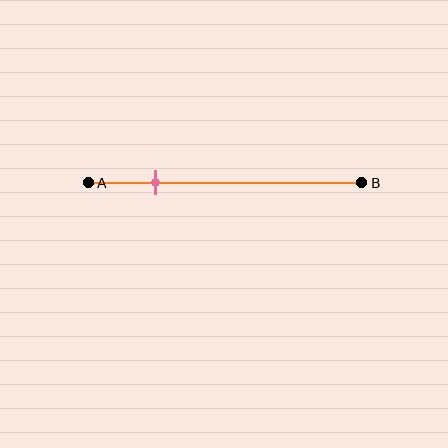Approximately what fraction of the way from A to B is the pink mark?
The pink mark is approximately 25% of the way from A to B.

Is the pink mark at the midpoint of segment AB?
No, the mark is at about 25% from A, not at the 50% midpoint.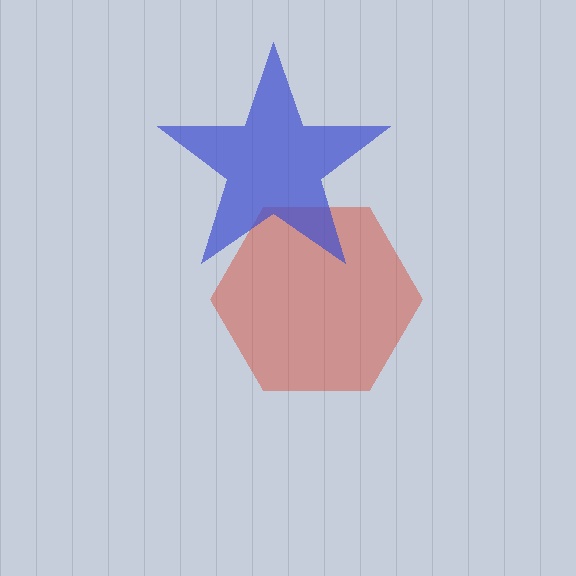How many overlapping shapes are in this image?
There are 2 overlapping shapes in the image.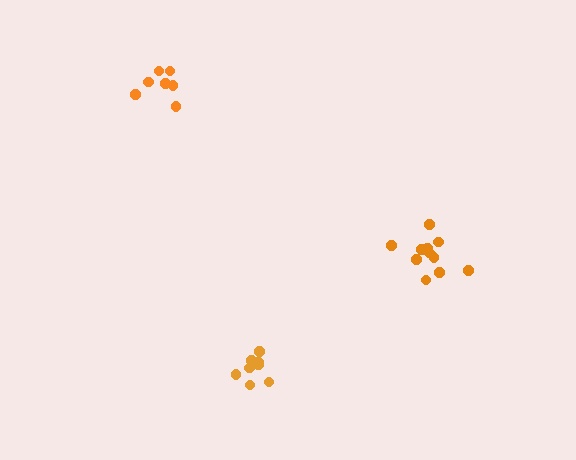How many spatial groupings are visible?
There are 3 spatial groupings.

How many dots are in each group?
Group 1: 7 dots, Group 2: 8 dots, Group 3: 11 dots (26 total).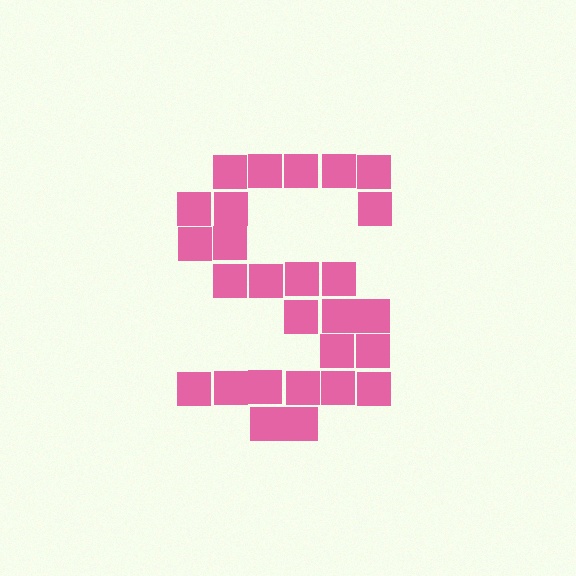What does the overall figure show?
The overall figure shows the letter S.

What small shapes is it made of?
It is made of small squares.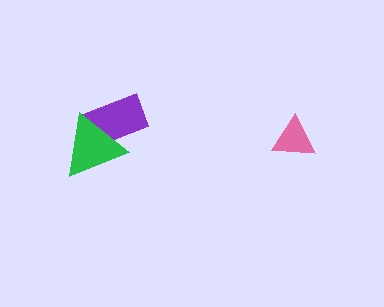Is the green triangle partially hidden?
No, no other shape covers it.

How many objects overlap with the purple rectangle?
1 object overlaps with the purple rectangle.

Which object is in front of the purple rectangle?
The green triangle is in front of the purple rectangle.